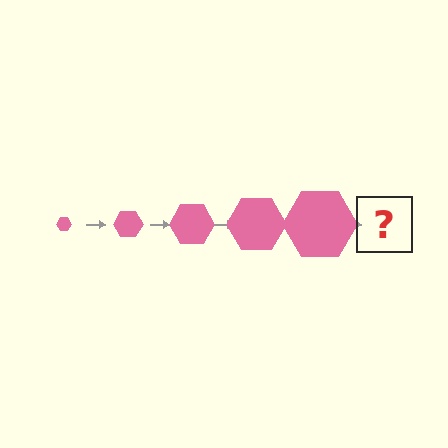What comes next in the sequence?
The next element should be a pink hexagon, larger than the previous one.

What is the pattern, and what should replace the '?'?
The pattern is that the hexagon gets progressively larger each step. The '?' should be a pink hexagon, larger than the previous one.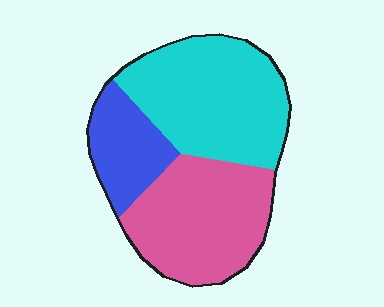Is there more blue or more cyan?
Cyan.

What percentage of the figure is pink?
Pink covers roughly 40% of the figure.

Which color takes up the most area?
Cyan, at roughly 45%.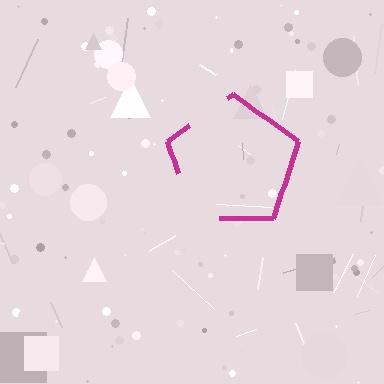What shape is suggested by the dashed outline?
The dashed outline suggests a pentagon.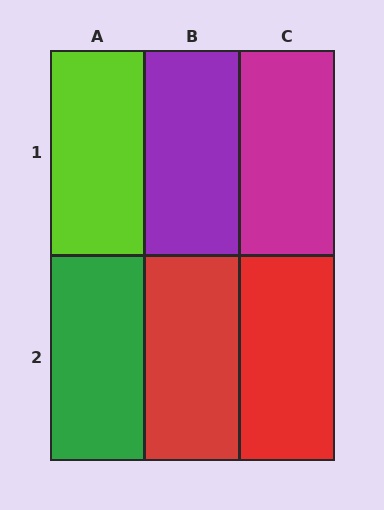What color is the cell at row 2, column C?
Red.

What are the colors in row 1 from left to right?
Lime, purple, magenta.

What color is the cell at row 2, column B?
Red.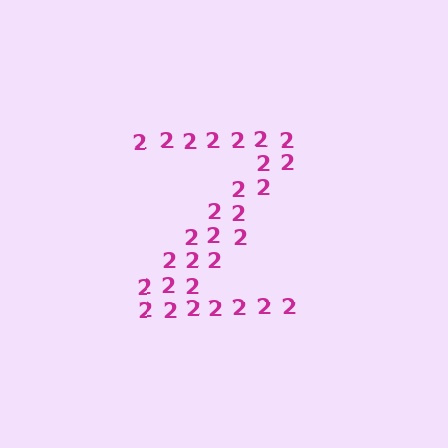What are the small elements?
The small elements are digit 2's.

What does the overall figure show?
The overall figure shows the letter Z.